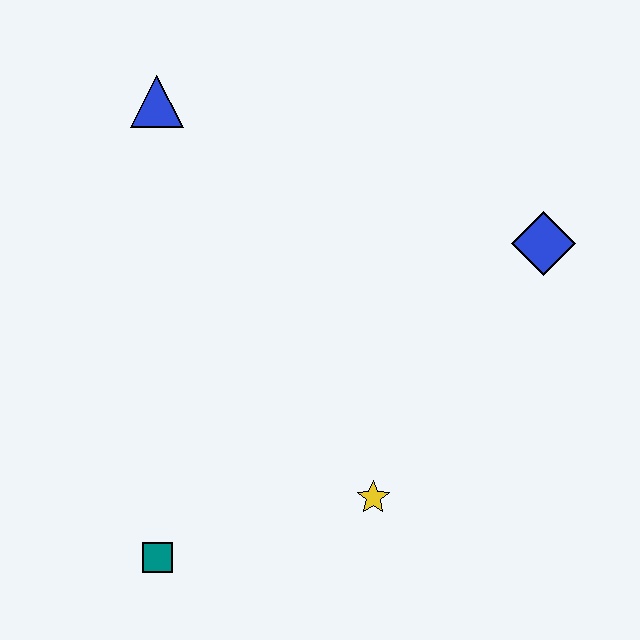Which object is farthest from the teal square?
The blue diamond is farthest from the teal square.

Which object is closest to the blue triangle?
The blue diamond is closest to the blue triangle.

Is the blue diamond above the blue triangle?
No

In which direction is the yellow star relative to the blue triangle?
The yellow star is below the blue triangle.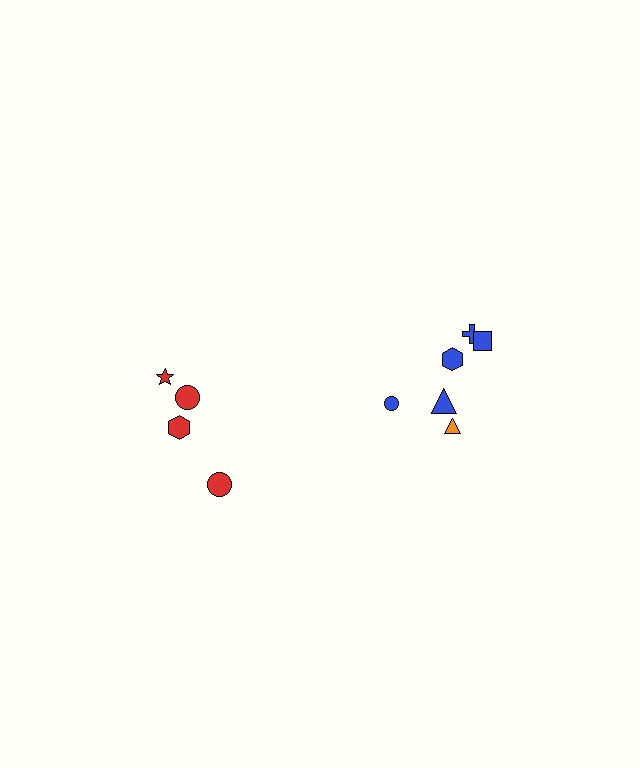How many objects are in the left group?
There are 4 objects.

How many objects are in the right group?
There are 6 objects.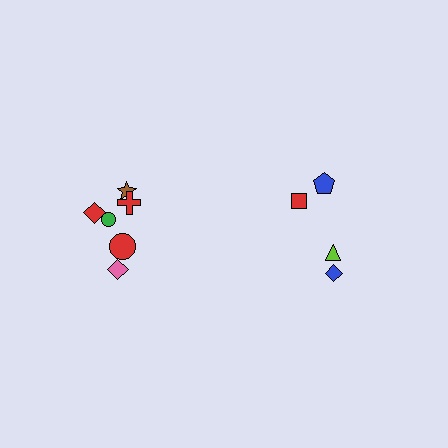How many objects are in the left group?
There are 6 objects.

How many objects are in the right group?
There are 4 objects.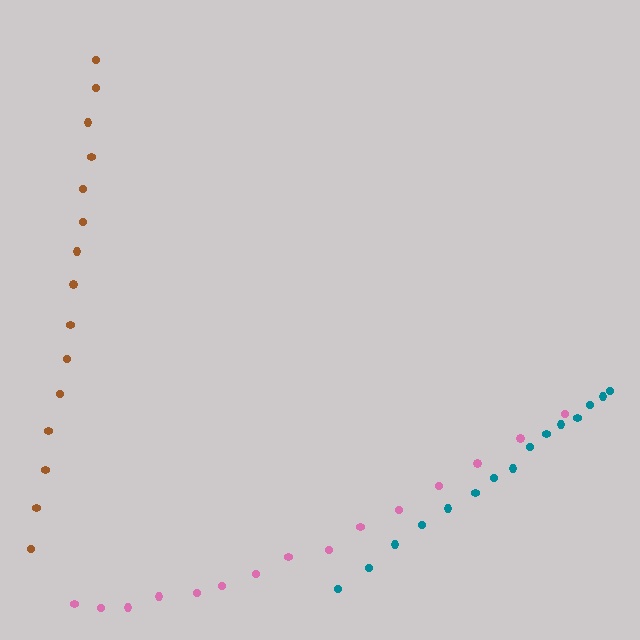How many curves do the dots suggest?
There are 3 distinct paths.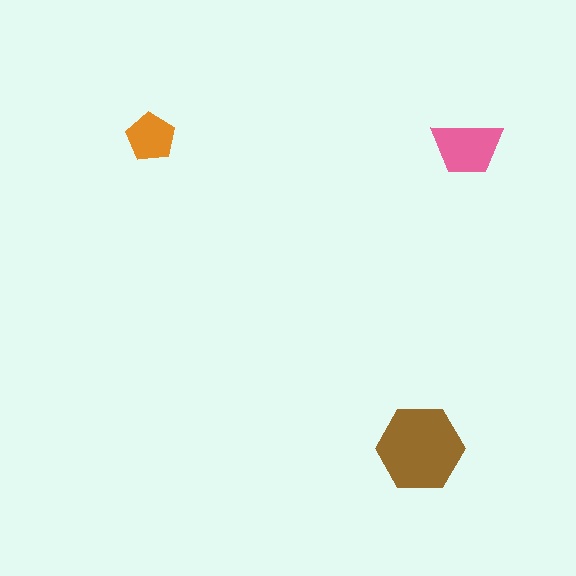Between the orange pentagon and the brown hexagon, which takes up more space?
The brown hexagon.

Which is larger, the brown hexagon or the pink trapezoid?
The brown hexagon.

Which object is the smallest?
The orange pentagon.